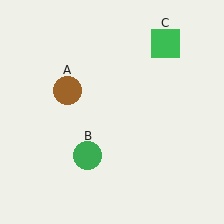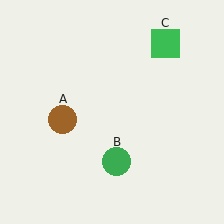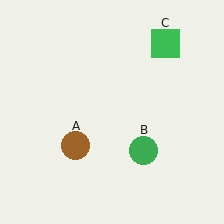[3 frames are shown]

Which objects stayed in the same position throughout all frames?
Green square (object C) remained stationary.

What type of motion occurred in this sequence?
The brown circle (object A), green circle (object B) rotated counterclockwise around the center of the scene.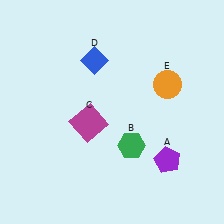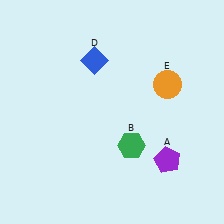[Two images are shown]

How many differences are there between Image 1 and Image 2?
There is 1 difference between the two images.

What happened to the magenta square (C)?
The magenta square (C) was removed in Image 2. It was in the bottom-left area of Image 1.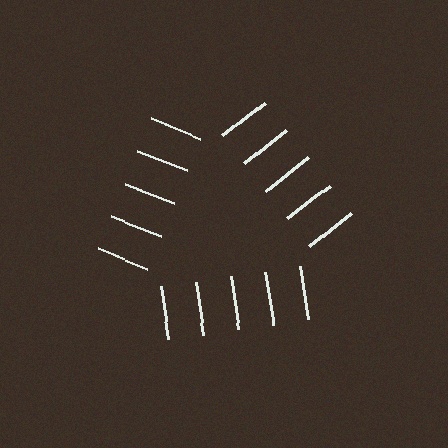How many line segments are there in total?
15 — 5 along each of the 3 edges.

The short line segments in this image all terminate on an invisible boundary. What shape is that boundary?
An illusory triangle — the line segments terminate on its edges but no continuous stroke is drawn.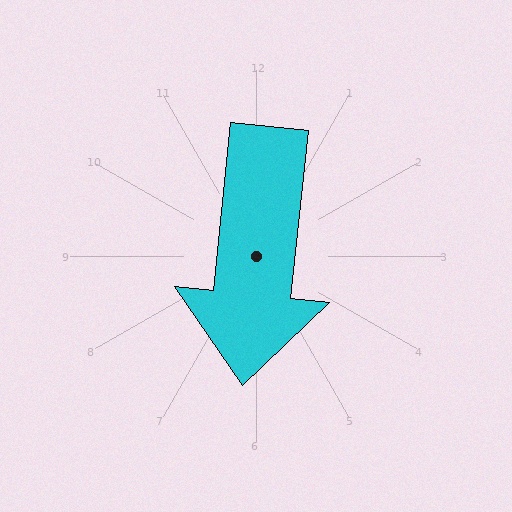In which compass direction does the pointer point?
South.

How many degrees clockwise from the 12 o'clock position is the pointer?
Approximately 186 degrees.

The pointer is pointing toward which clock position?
Roughly 6 o'clock.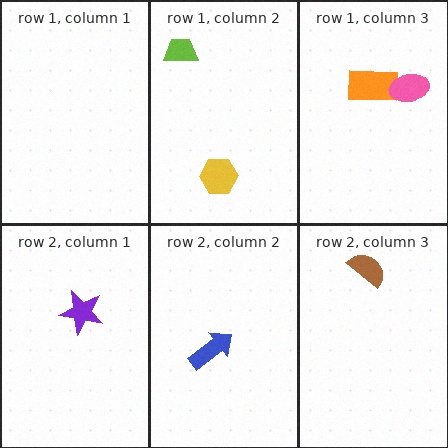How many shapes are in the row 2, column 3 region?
1.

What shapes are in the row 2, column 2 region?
The blue arrow.